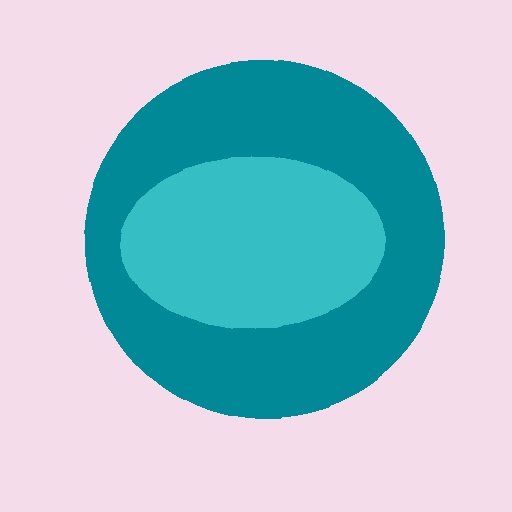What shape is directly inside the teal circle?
The cyan ellipse.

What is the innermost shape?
The cyan ellipse.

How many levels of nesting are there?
2.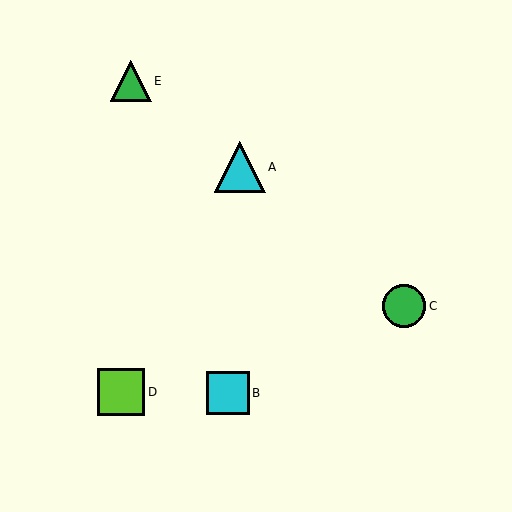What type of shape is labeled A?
Shape A is a cyan triangle.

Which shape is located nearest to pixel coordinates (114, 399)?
The lime square (labeled D) at (121, 392) is nearest to that location.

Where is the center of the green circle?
The center of the green circle is at (404, 306).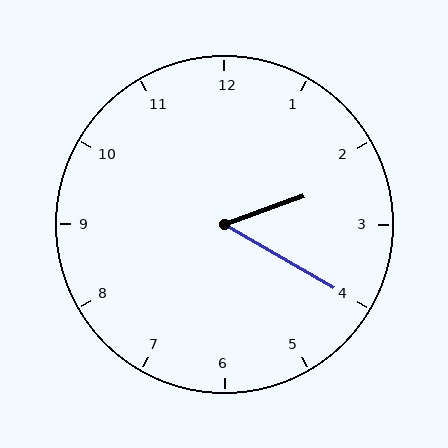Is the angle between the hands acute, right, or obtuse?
It is acute.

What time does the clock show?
2:20.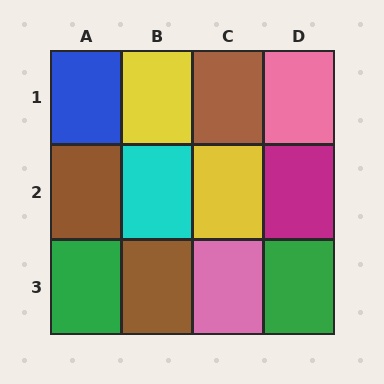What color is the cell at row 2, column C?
Yellow.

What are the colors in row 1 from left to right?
Blue, yellow, brown, pink.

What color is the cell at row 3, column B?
Brown.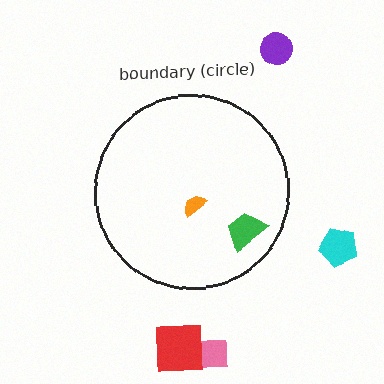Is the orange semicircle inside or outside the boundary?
Inside.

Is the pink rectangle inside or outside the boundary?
Outside.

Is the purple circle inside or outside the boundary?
Outside.